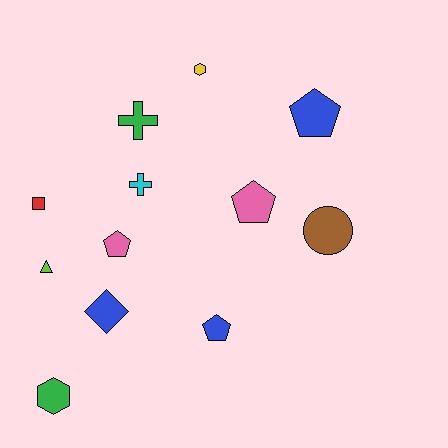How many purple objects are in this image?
There are no purple objects.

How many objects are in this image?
There are 12 objects.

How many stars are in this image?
There are no stars.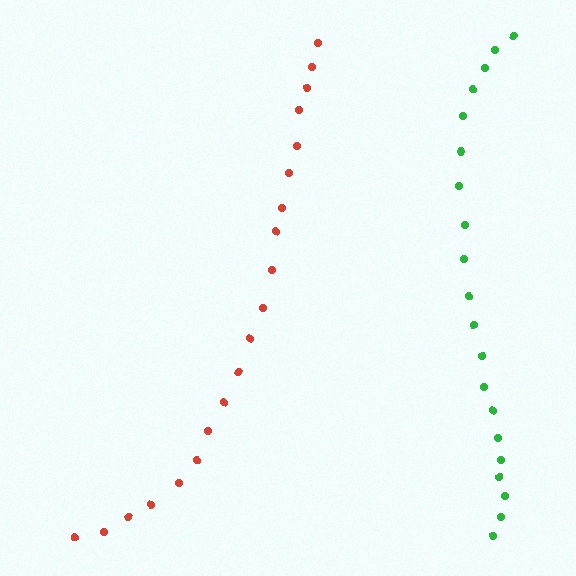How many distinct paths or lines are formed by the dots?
There are 2 distinct paths.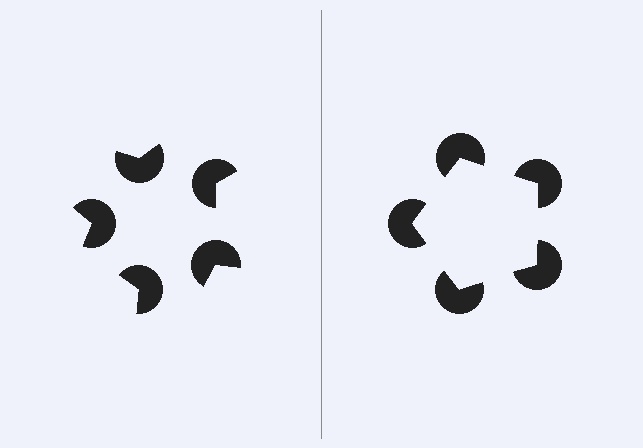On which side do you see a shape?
An illusory pentagon appears on the right side. On the left side the wedge cuts are rotated, so no coherent shape forms.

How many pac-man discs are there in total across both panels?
10 — 5 on each side.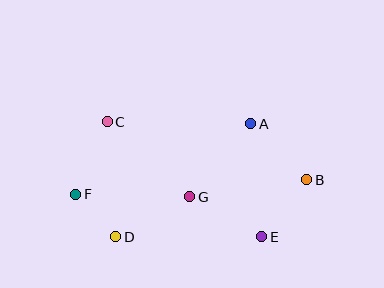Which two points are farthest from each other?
Points B and F are farthest from each other.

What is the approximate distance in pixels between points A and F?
The distance between A and F is approximately 189 pixels.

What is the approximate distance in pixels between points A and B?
The distance between A and B is approximately 79 pixels.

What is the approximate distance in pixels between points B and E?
The distance between B and E is approximately 73 pixels.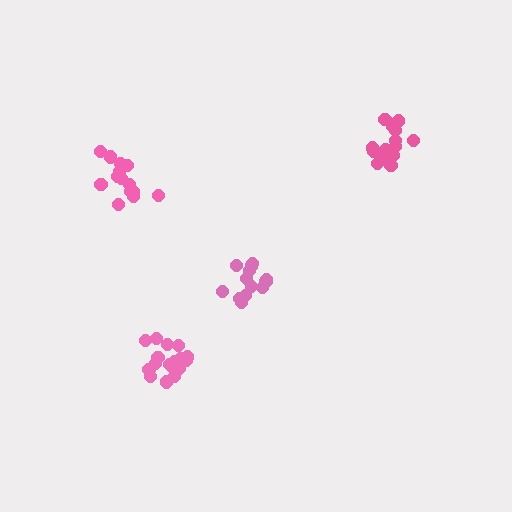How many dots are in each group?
Group 1: 17 dots, Group 2: 14 dots, Group 3: 14 dots, Group 4: 15 dots (60 total).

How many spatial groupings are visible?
There are 4 spatial groupings.